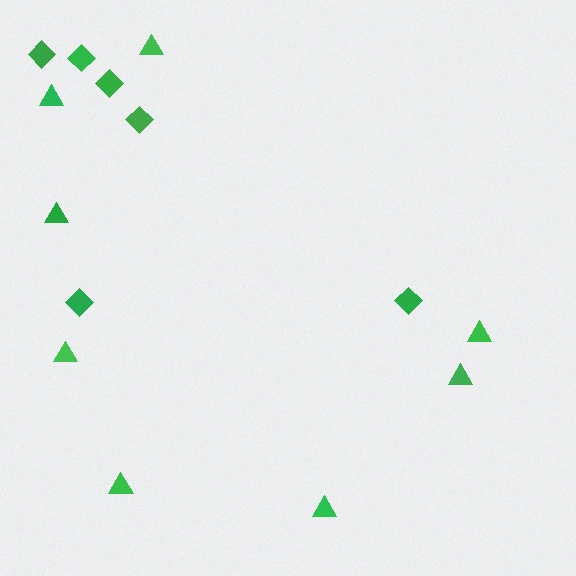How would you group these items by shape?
There are 2 groups: one group of triangles (8) and one group of diamonds (6).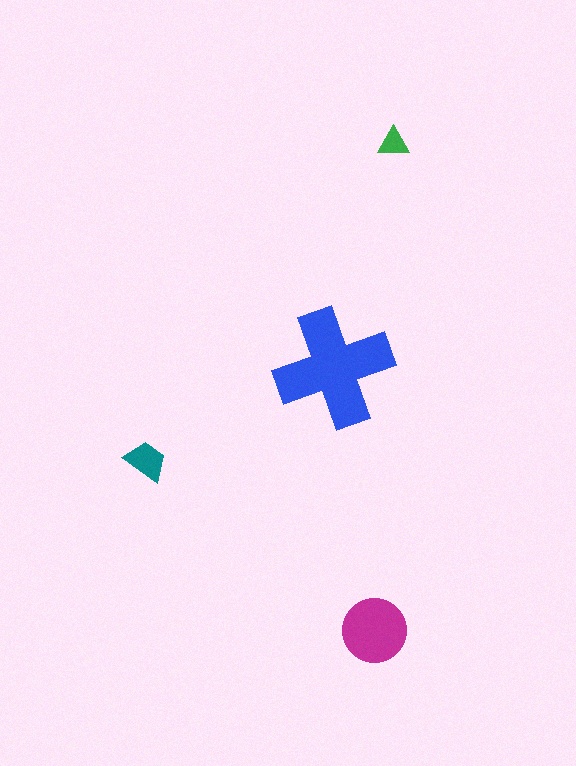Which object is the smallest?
The green triangle.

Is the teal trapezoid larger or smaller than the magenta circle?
Smaller.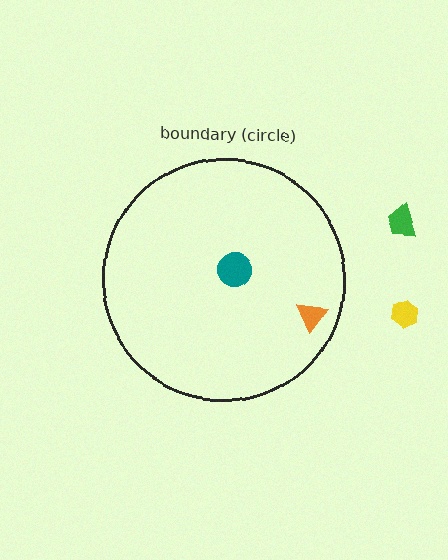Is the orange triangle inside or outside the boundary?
Inside.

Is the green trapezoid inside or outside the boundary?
Outside.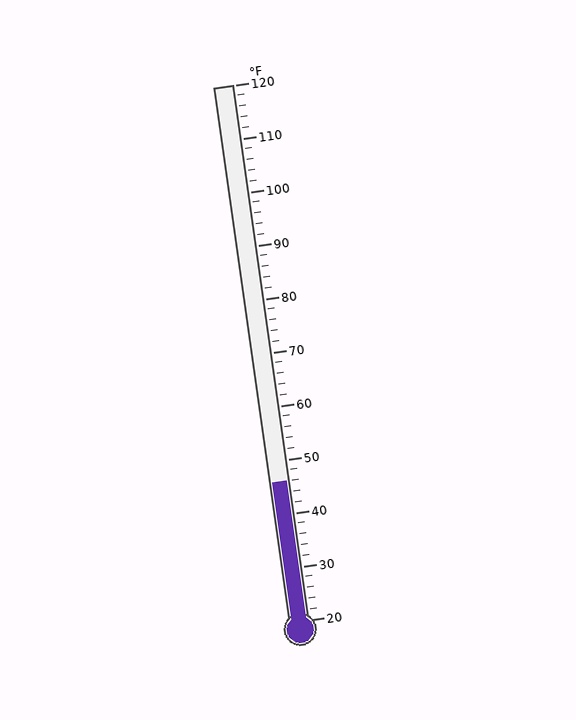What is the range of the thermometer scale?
The thermometer scale ranges from 20°F to 120°F.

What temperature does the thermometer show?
The thermometer shows approximately 46°F.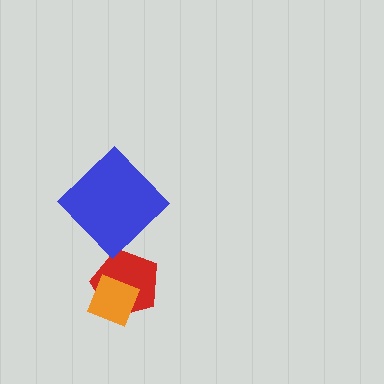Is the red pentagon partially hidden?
Yes, it is partially covered by another shape.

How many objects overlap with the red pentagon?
1 object overlaps with the red pentagon.